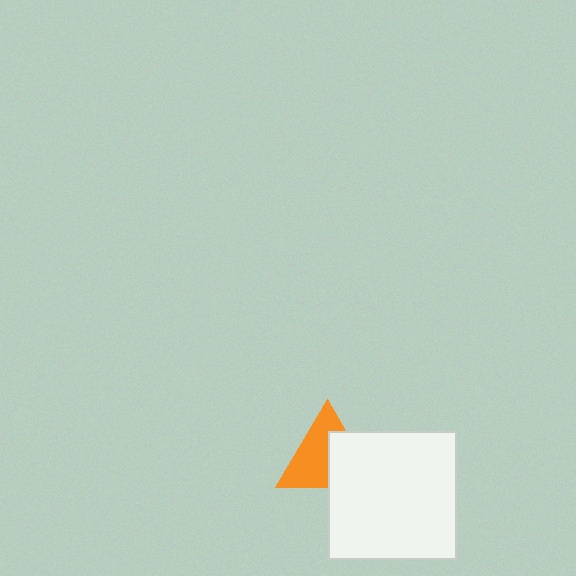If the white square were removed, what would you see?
You would see the complete orange triangle.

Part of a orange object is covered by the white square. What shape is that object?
It is a triangle.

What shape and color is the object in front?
The object in front is a white square.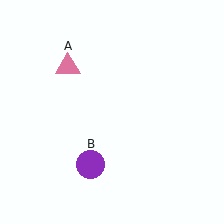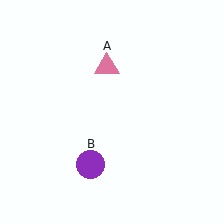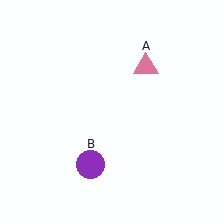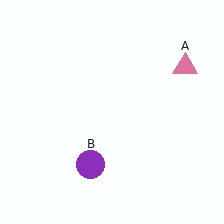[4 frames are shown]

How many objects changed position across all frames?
1 object changed position: pink triangle (object A).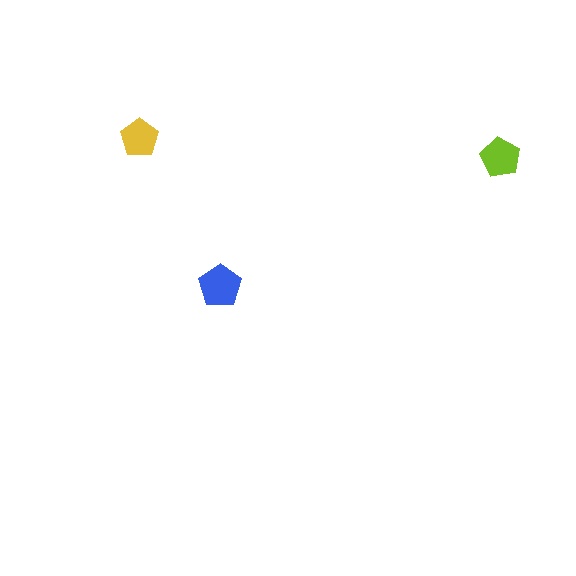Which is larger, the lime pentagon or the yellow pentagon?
The lime one.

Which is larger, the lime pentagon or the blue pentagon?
The blue one.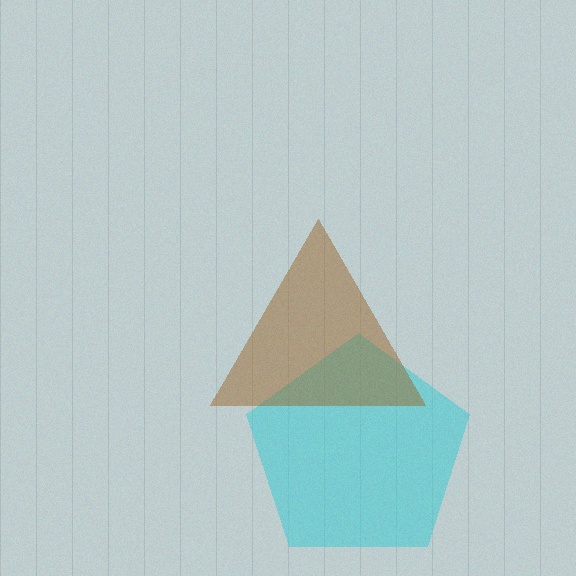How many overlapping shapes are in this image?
There are 2 overlapping shapes in the image.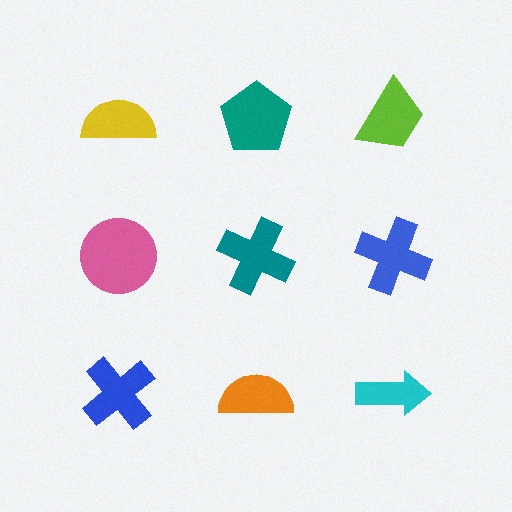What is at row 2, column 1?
A pink circle.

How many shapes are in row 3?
3 shapes.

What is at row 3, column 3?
A cyan arrow.